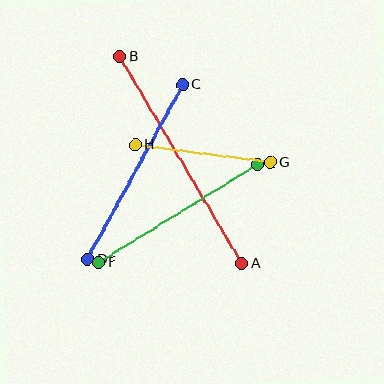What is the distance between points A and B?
The distance is approximately 240 pixels.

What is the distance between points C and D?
The distance is approximately 199 pixels.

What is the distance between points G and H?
The distance is approximately 136 pixels.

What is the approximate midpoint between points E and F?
The midpoint is at approximately (178, 213) pixels.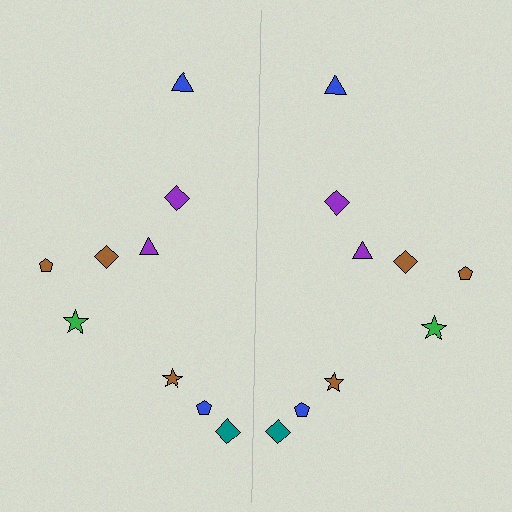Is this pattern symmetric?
Yes, this pattern has bilateral (reflection) symmetry.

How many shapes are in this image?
There are 18 shapes in this image.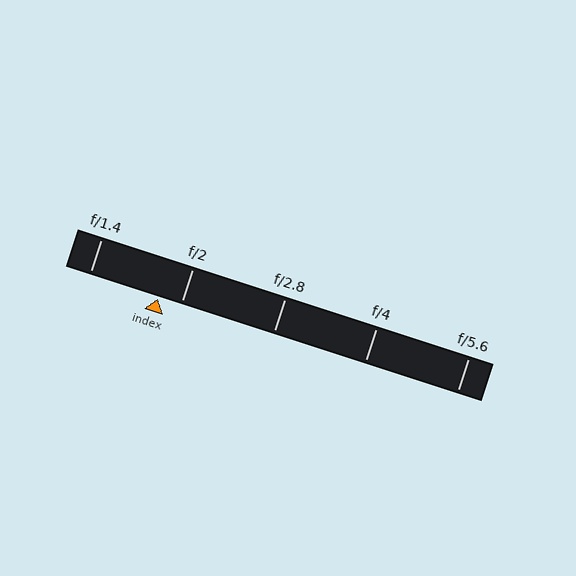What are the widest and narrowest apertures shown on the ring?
The widest aperture shown is f/1.4 and the narrowest is f/5.6.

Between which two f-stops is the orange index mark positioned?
The index mark is between f/1.4 and f/2.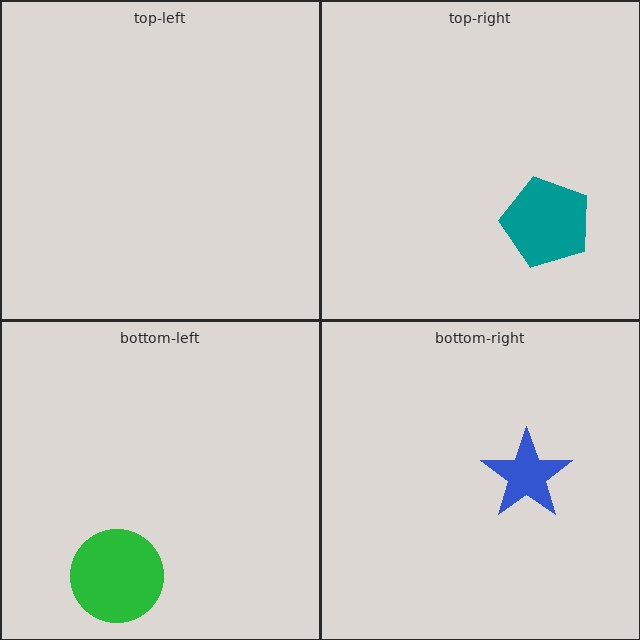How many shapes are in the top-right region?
1.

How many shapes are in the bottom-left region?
1.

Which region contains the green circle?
The bottom-left region.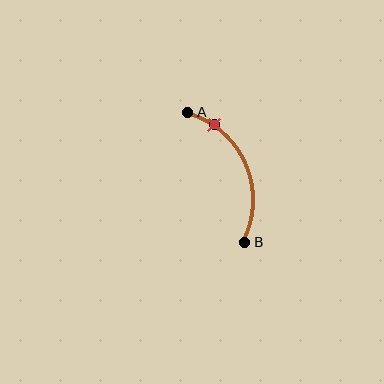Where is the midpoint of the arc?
The arc midpoint is the point on the curve farthest from the straight line joining A and B. It sits to the right of that line.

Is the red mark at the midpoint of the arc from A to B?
No. The red mark lies on the arc but is closer to endpoint A. The arc midpoint would be at the point on the curve equidistant along the arc from both A and B.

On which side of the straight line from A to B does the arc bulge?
The arc bulges to the right of the straight line connecting A and B.